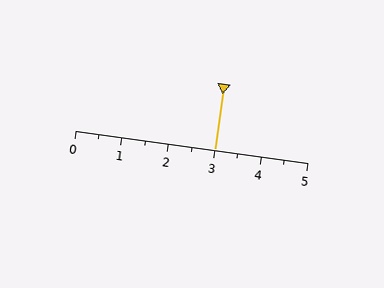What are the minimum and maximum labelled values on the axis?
The axis runs from 0 to 5.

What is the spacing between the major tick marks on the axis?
The major ticks are spaced 1 apart.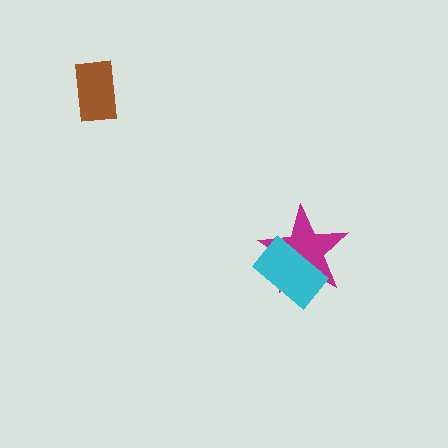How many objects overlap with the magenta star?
1 object overlaps with the magenta star.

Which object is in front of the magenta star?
The cyan rectangle is in front of the magenta star.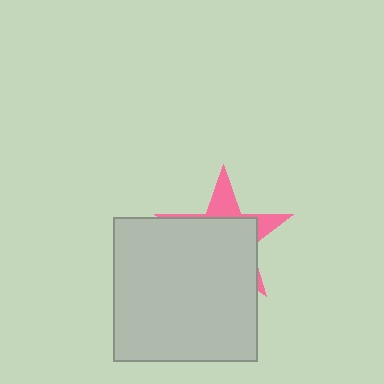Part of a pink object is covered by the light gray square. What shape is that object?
It is a star.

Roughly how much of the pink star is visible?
A small part of it is visible (roughly 30%).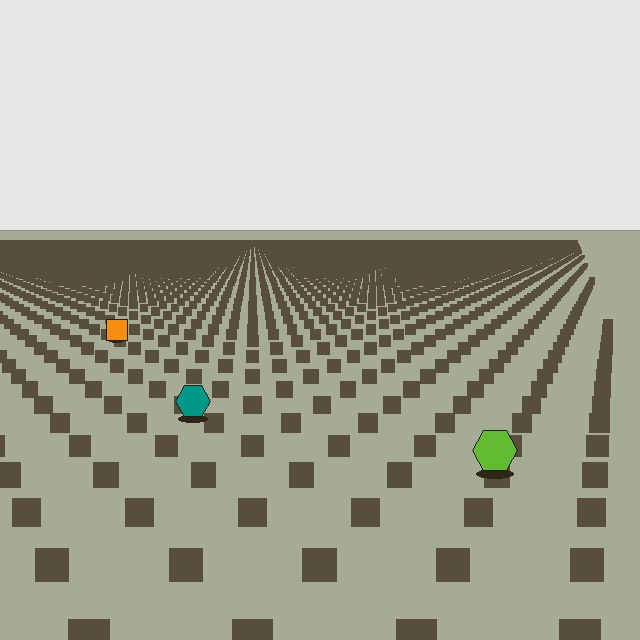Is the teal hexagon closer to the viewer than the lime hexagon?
No. The lime hexagon is closer — you can tell from the texture gradient: the ground texture is coarser near it.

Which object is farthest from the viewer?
The orange square is farthest from the viewer. It appears smaller and the ground texture around it is denser.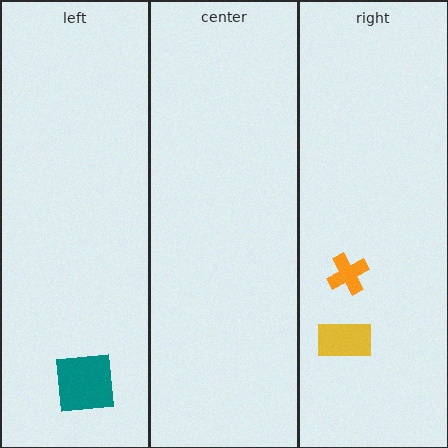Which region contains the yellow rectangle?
The right region.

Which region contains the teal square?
The left region.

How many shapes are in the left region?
1.